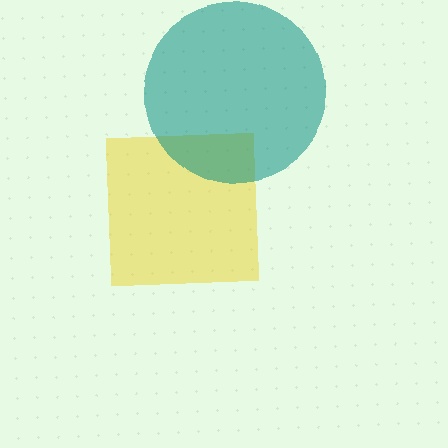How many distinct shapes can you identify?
There are 2 distinct shapes: a yellow square, a teal circle.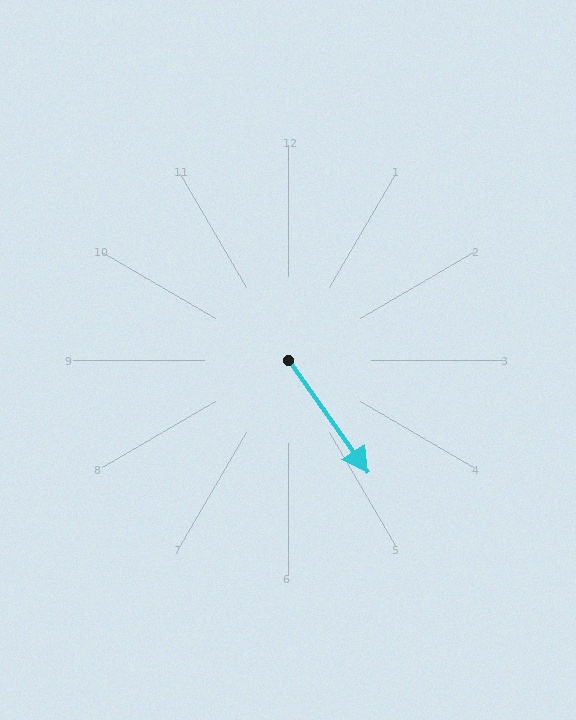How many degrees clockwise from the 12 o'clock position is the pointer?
Approximately 145 degrees.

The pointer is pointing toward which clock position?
Roughly 5 o'clock.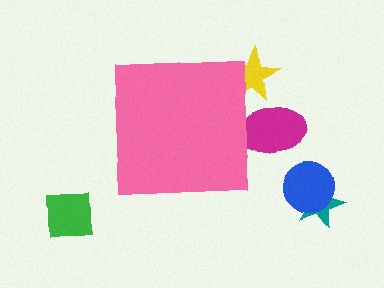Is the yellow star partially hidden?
Yes, the yellow star is partially hidden behind the pink square.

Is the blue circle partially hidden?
No, the blue circle is fully visible.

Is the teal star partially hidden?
No, the teal star is fully visible.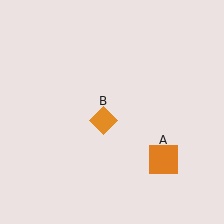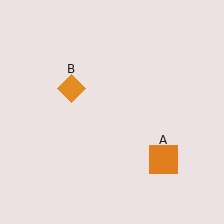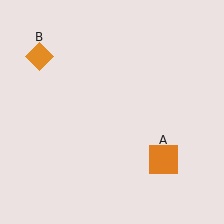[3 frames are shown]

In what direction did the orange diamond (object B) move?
The orange diamond (object B) moved up and to the left.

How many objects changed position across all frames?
1 object changed position: orange diamond (object B).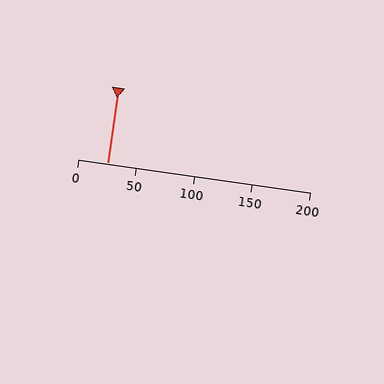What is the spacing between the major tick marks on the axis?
The major ticks are spaced 50 apart.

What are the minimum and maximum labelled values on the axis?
The axis runs from 0 to 200.